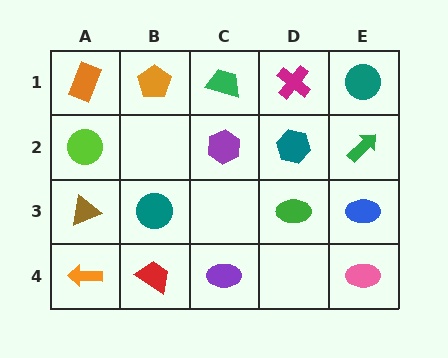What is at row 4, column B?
A red trapezoid.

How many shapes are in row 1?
5 shapes.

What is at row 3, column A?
A brown triangle.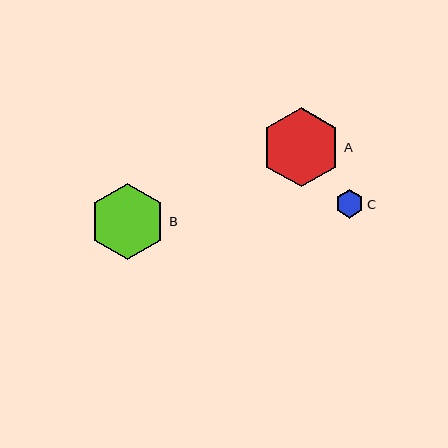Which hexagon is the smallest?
Hexagon C is the smallest with a size of approximately 29 pixels.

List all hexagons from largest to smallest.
From largest to smallest: A, B, C.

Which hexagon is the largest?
Hexagon A is the largest with a size of approximately 80 pixels.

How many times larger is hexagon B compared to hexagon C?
Hexagon B is approximately 2.7 times the size of hexagon C.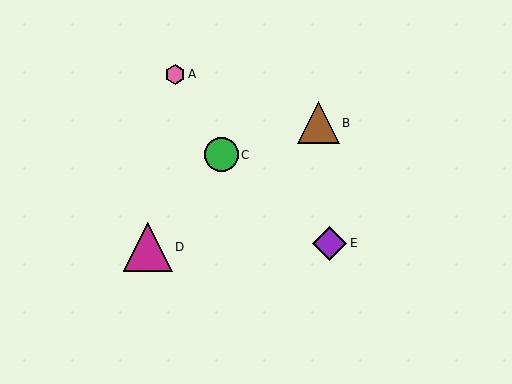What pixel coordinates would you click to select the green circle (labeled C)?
Click at (221, 155) to select the green circle C.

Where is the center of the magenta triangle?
The center of the magenta triangle is at (148, 247).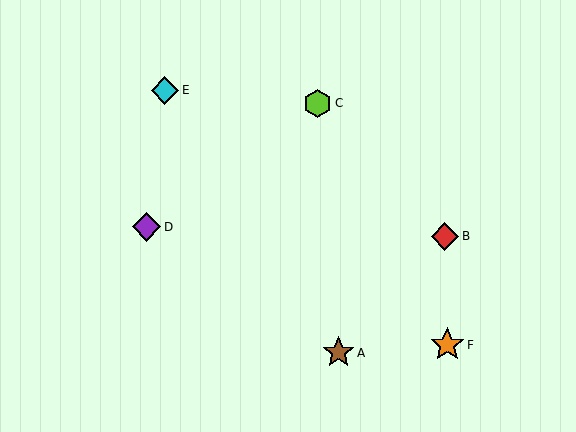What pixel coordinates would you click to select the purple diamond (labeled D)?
Click at (146, 227) to select the purple diamond D.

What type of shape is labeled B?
Shape B is a red diamond.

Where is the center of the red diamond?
The center of the red diamond is at (445, 236).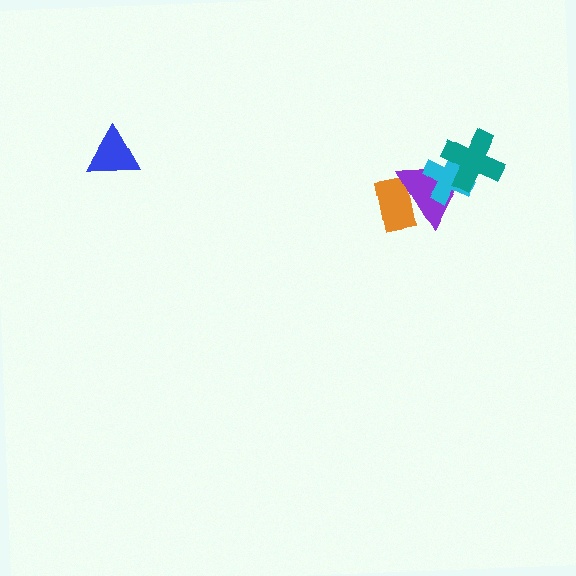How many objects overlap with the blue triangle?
0 objects overlap with the blue triangle.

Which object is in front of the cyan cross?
The teal cross is in front of the cyan cross.